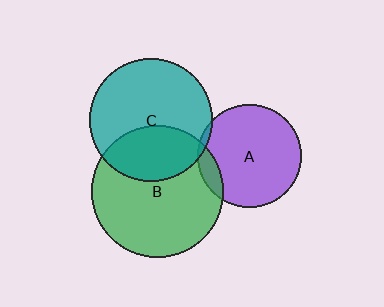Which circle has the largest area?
Circle B (green).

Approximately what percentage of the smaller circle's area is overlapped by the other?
Approximately 5%.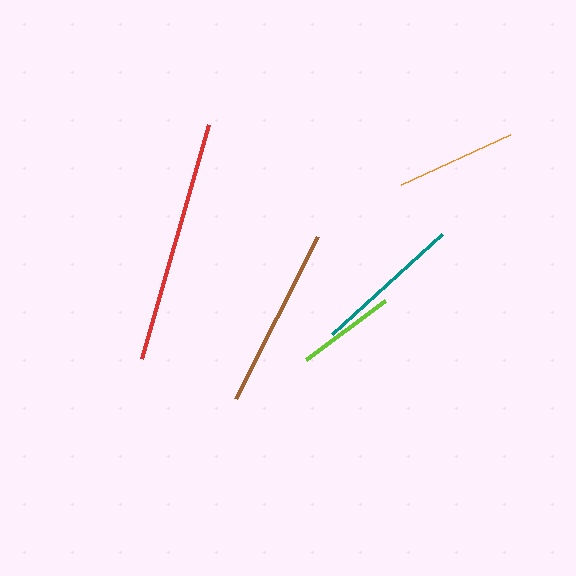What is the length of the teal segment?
The teal segment is approximately 149 pixels long.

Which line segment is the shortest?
The lime line is the shortest at approximately 98 pixels.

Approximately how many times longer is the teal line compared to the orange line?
The teal line is approximately 1.2 times the length of the orange line.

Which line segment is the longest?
The red line is the longest at approximately 244 pixels.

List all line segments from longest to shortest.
From longest to shortest: red, brown, teal, orange, lime.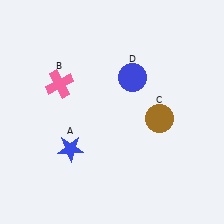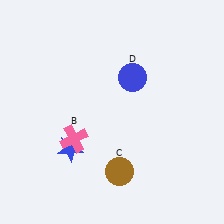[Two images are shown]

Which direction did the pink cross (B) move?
The pink cross (B) moved down.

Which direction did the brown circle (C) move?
The brown circle (C) moved down.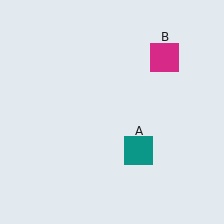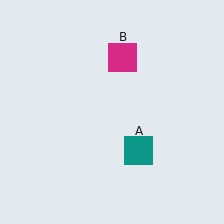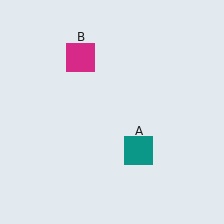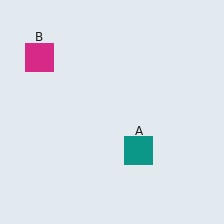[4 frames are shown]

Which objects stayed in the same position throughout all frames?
Teal square (object A) remained stationary.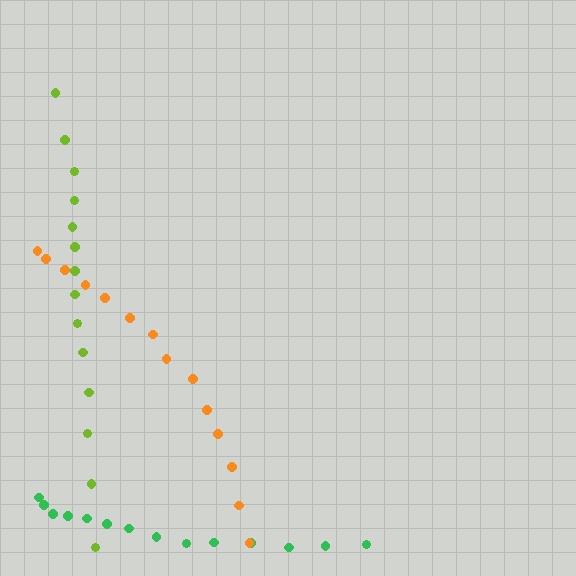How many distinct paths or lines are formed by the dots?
There are 3 distinct paths.